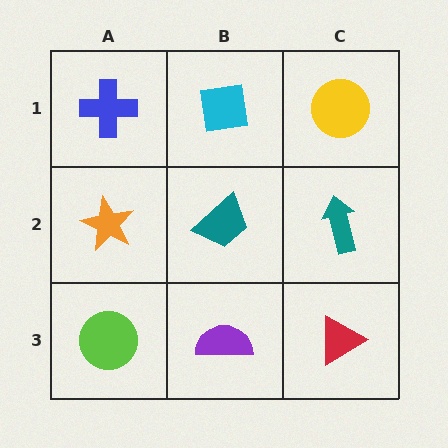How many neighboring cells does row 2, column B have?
4.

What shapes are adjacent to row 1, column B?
A teal trapezoid (row 2, column B), a blue cross (row 1, column A), a yellow circle (row 1, column C).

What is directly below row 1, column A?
An orange star.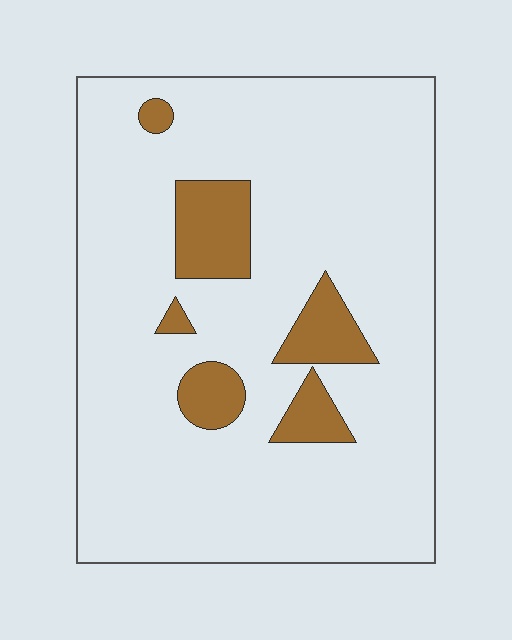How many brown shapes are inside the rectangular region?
6.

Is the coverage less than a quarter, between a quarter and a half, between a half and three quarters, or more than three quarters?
Less than a quarter.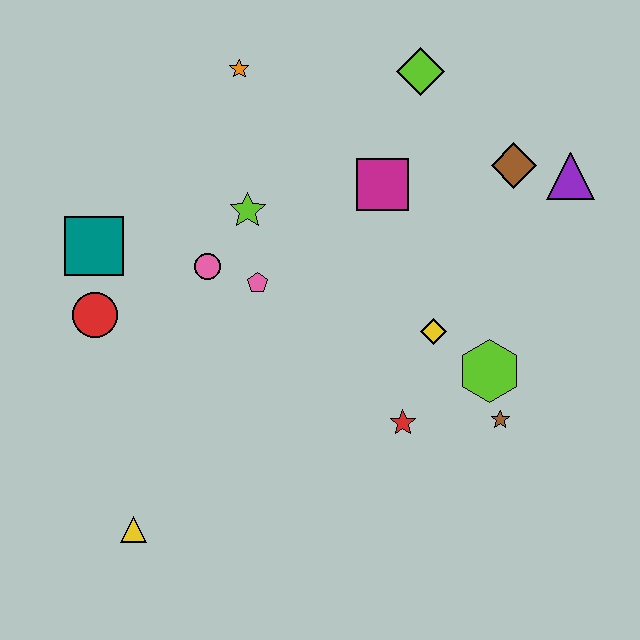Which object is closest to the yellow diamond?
The lime hexagon is closest to the yellow diamond.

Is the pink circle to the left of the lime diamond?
Yes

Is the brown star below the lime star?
Yes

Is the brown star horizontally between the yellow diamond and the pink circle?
No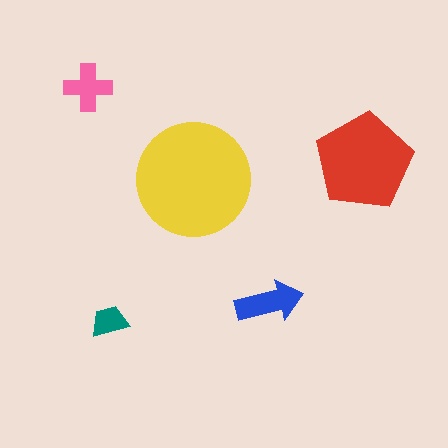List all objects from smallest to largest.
The teal trapezoid, the pink cross, the blue arrow, the red pentagon, the yellow circle.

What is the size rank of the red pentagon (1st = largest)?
2nd.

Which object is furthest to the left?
The pink cross is leftmost.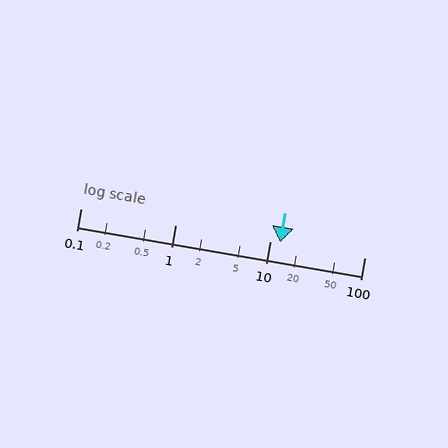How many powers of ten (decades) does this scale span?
The scale spans 3 decades, from 0.1 to 100.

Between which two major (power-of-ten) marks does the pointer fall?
The pointer is between 10 and 100.